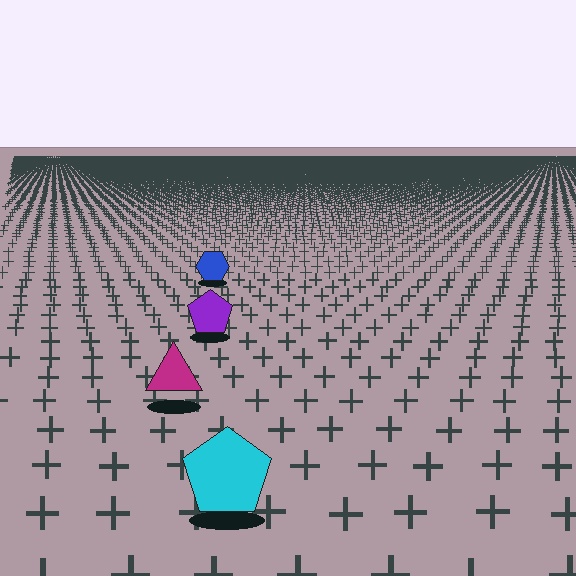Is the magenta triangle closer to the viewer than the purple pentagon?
Yes. The magenta triangle is closer — you can tell from the texture gradient: the ground texture is coarser near it.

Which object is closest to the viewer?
The cyan pentagon is closest. The texture marks near it are larger and more spread out.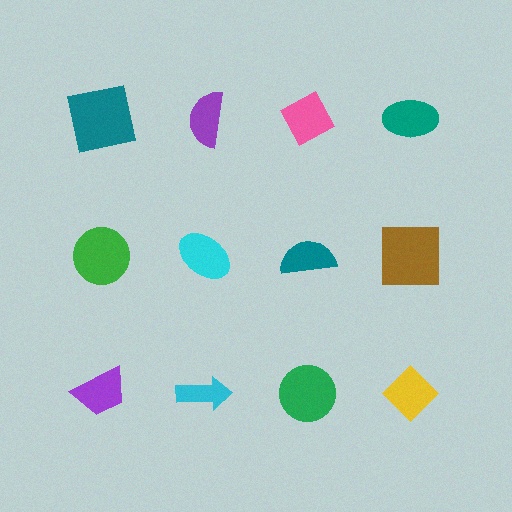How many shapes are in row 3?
4 shapes.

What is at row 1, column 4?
A teal ellipse.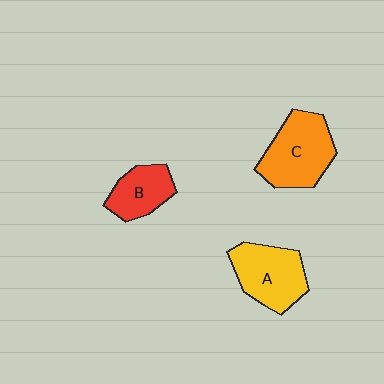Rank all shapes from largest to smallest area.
From largest to smallest: C (orange), A (yellow), B (red).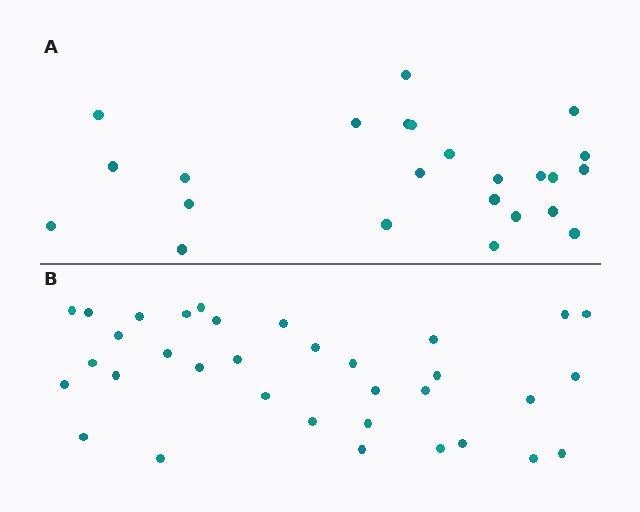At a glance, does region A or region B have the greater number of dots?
Region B (the bottom region) has more dots.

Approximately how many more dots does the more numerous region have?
Region B has roughly 10 or so more dots than region A.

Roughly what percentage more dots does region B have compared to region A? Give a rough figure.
About 40% more.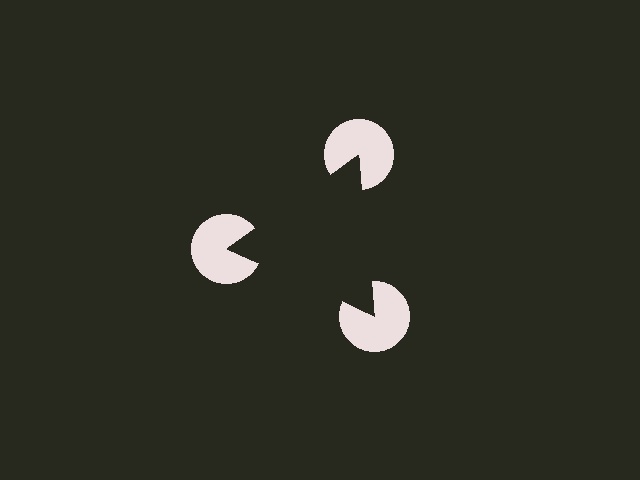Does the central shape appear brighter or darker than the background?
It typically appears slightly darker than the background, even though no actual brightness change is drawn.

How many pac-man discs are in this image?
There are 3 — one at each vertex of the illusory triangle.